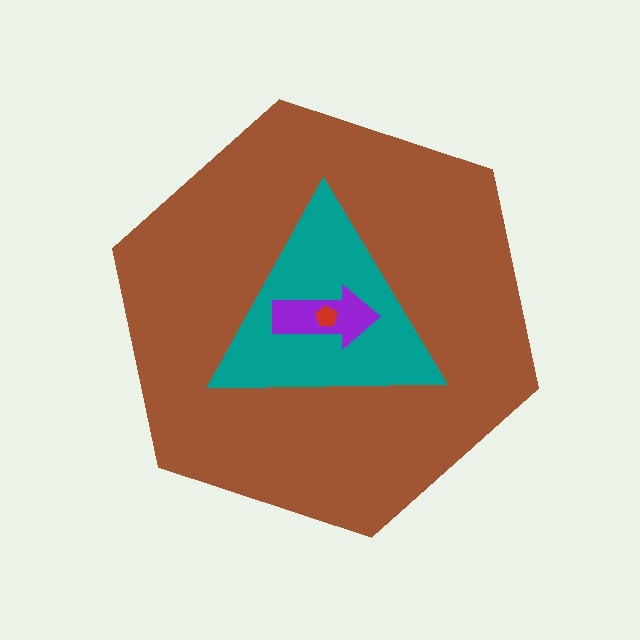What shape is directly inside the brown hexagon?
The teal triangle.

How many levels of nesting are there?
4.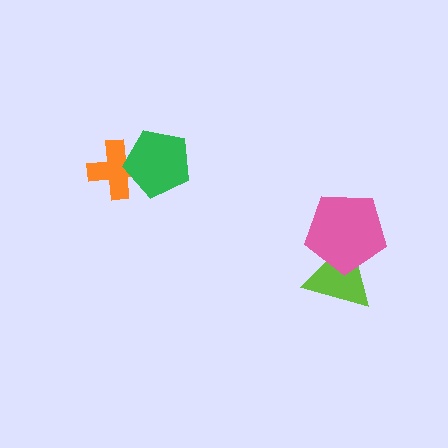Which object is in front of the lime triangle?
The pink pentagon is in front of the lime triangle.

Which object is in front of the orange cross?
The green pentagon is in front of the orange cross.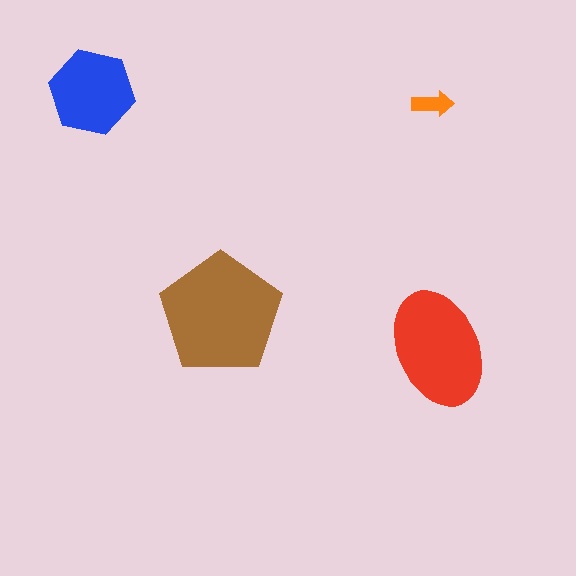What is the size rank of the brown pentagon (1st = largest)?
1st.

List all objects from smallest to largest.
The orange arrow, the blue hexagon, the red ellipse, the brown pentagon.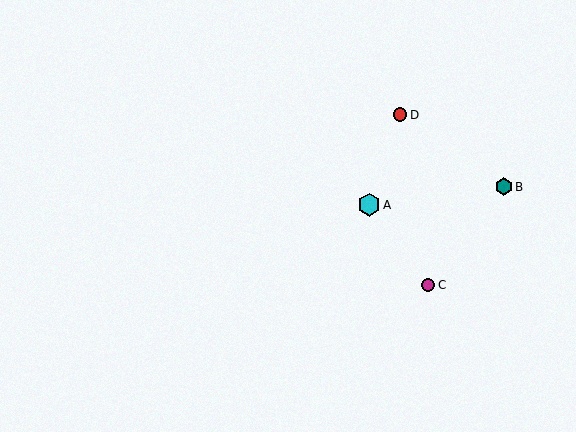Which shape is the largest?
The cyan hexagon (labeled A) is the largest.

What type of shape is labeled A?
Shape A is a cyan hexagon.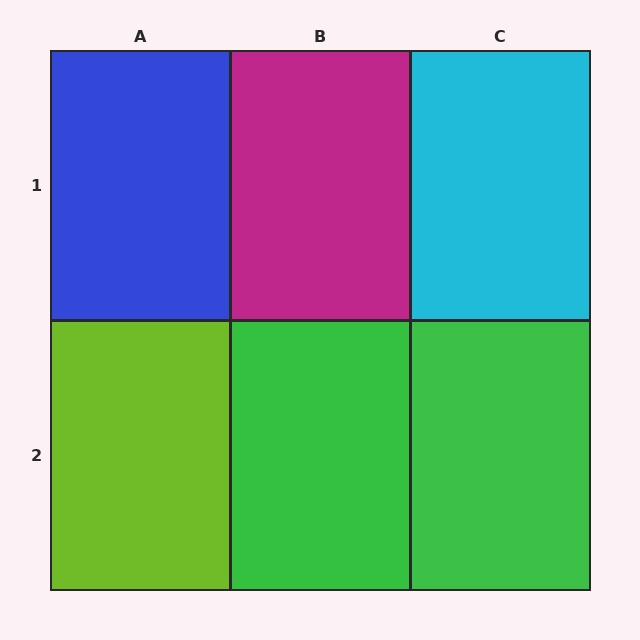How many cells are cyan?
1 cell is cyan.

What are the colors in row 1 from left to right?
Blue, magenta, cyan.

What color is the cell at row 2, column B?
Green.